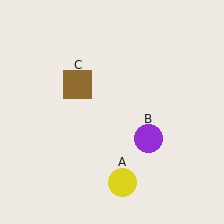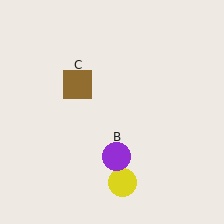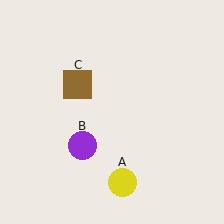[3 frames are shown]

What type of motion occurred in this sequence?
The purple circle (object B) rotated clockwise around the center of the scene.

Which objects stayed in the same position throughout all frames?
Yellow circle (object A) and brown square (object C) remained stationary.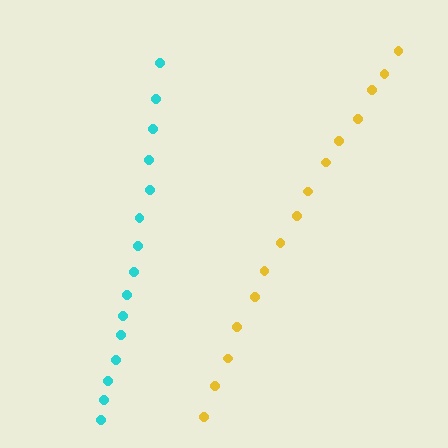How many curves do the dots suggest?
There are 2 distinct paths.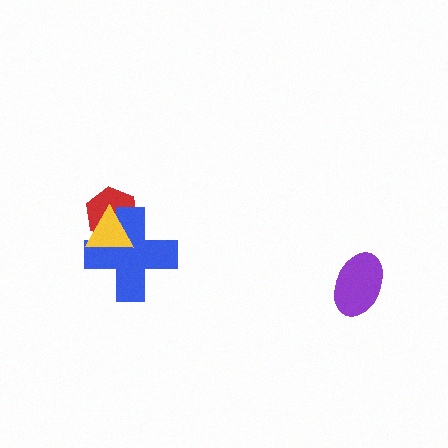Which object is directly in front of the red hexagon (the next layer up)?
The blue cross is directly in front of the red hexagon.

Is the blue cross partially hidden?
Yes, it is partially covered by another shape.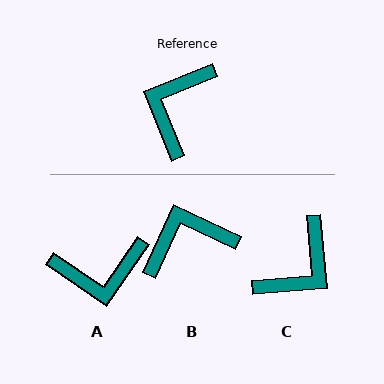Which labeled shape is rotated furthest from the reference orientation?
C, about 163 degrees away.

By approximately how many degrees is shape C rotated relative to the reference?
Approximately 163 degrees counter-clockwise.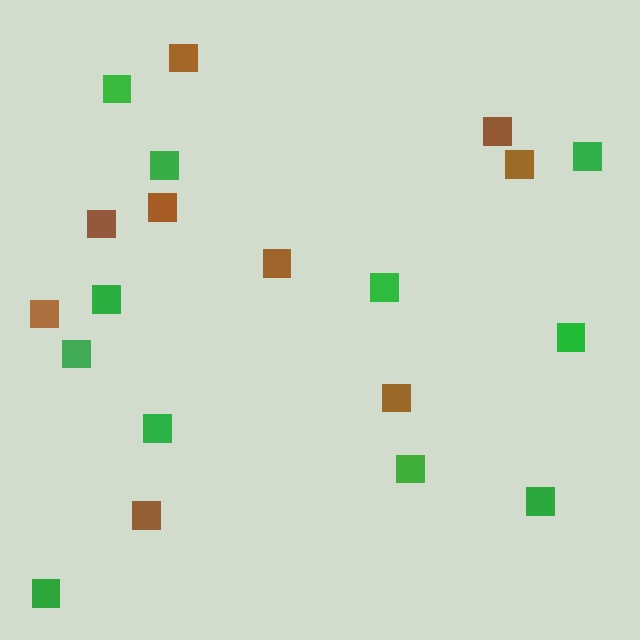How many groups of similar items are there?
There are 2 groups: one group of green squares (11) and one group of brown squares (9).